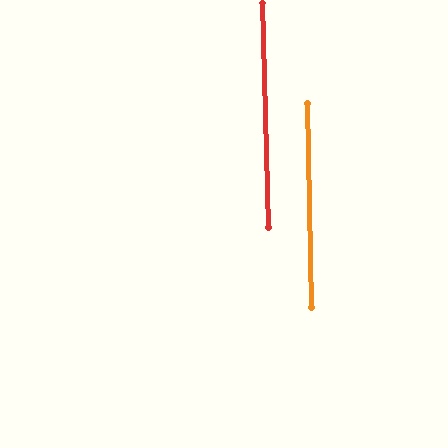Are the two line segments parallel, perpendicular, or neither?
Parallel — their directions differ by only 0.3°.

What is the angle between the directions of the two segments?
Approximately 0 degrees.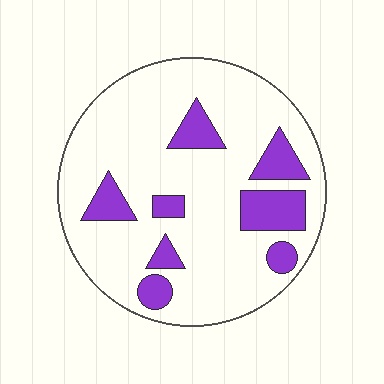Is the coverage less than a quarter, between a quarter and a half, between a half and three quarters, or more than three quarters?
Less than a quarter.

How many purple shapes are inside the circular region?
8.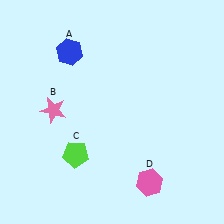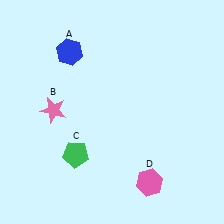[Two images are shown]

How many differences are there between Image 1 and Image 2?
There is 1 difference between the two images.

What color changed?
The pentagon (C) changed from lime in Image 1 to green in Image 2.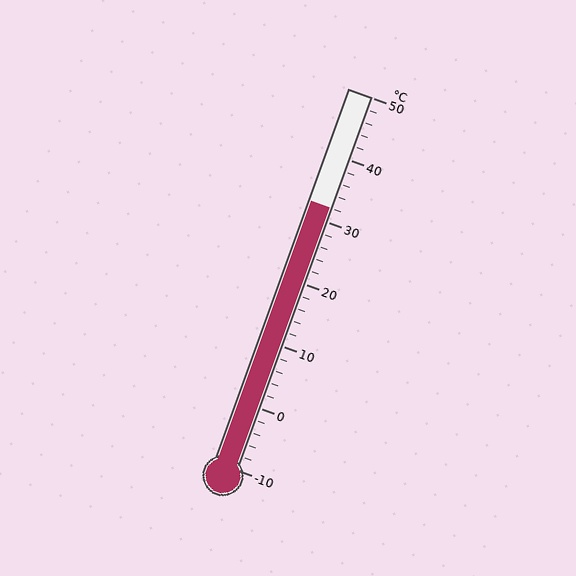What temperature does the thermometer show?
The thermometer shows approximately 32°C.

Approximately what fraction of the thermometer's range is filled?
The thermometer is filled to approximately 70% of its range.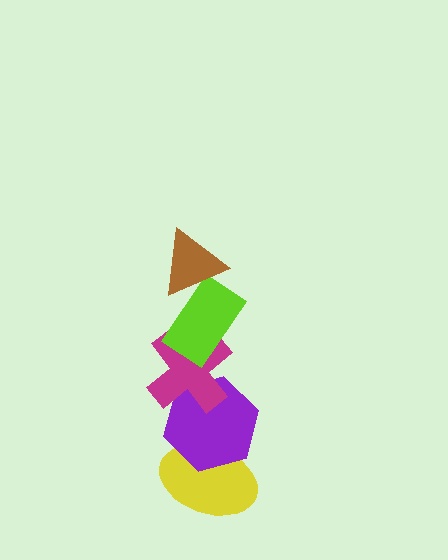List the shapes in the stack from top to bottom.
From top to bottom: the brown triangle, the lime rectangle, the magenta cross, the purple hexagon, the yellow ellipse.